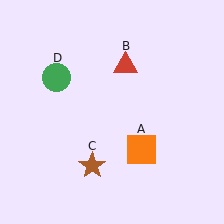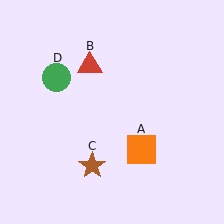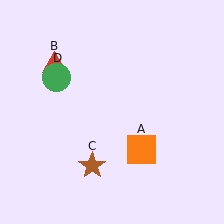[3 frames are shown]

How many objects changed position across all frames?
1 object changed position: red triangle (object B).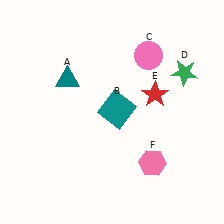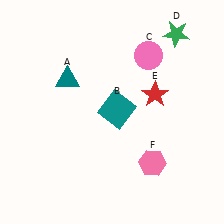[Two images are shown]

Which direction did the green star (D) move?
The green star (D) moved up.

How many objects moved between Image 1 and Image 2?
1 object moved between the two images.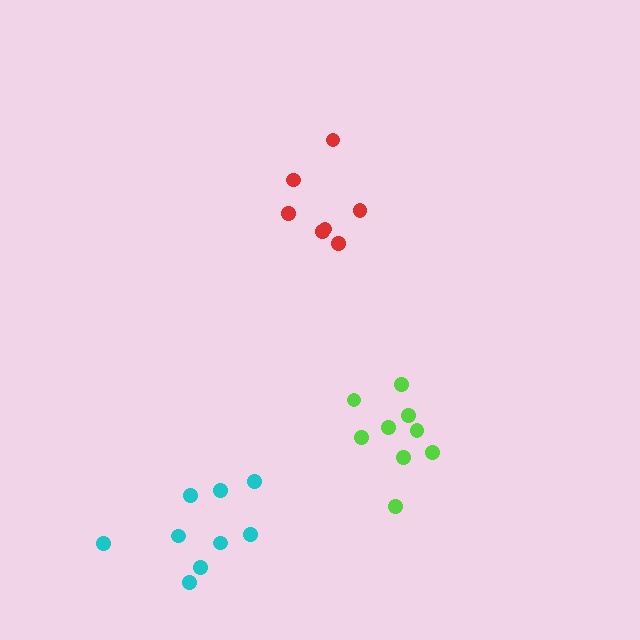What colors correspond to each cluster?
The clusters are colored: red, cyan, lime.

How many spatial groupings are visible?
There are 3 spatial groupings.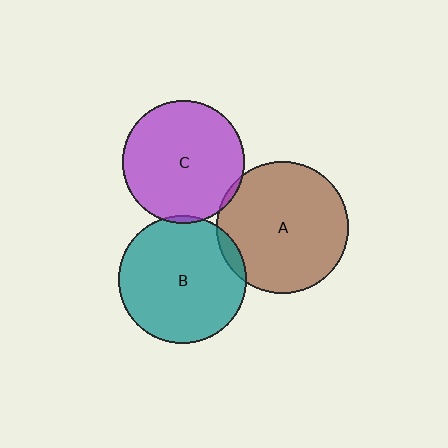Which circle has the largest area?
Circle A (brown).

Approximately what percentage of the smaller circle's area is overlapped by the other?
Approximately 5%.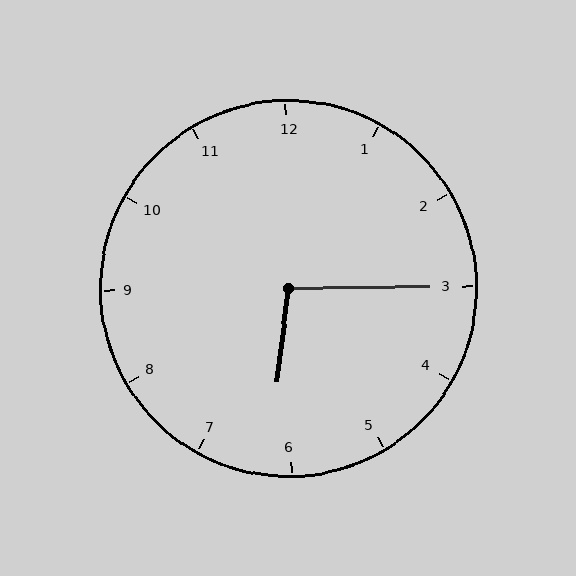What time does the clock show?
6:15.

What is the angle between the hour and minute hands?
Approximately 98 degrees.